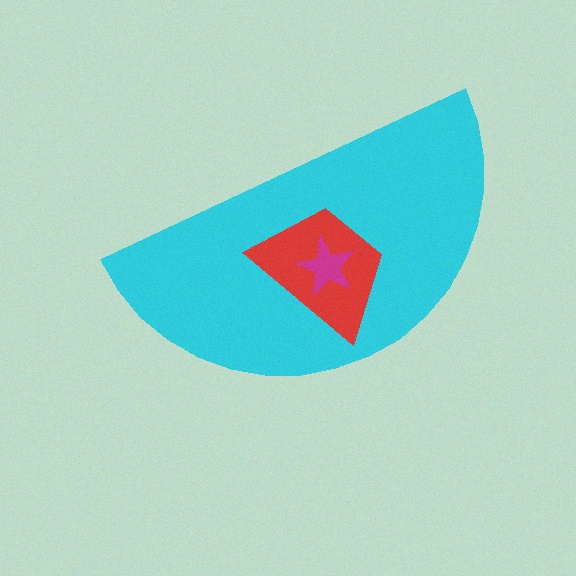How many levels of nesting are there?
3.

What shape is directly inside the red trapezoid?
The magenta star.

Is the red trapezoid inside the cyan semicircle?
Yes.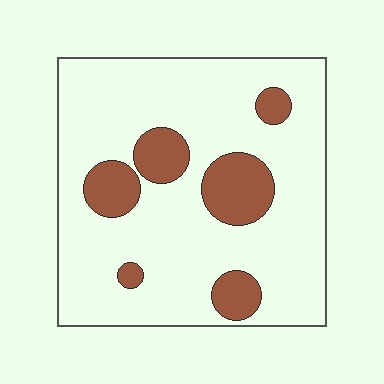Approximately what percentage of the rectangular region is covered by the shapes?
Approximately 20%.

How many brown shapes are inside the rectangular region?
6.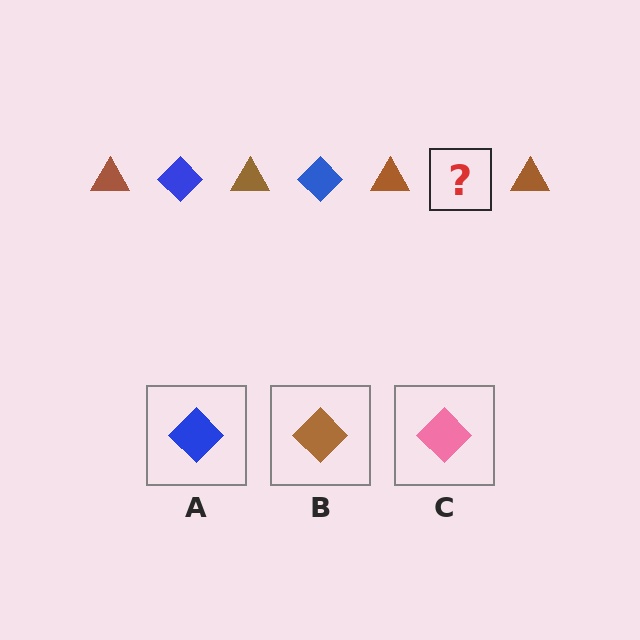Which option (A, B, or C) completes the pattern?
A.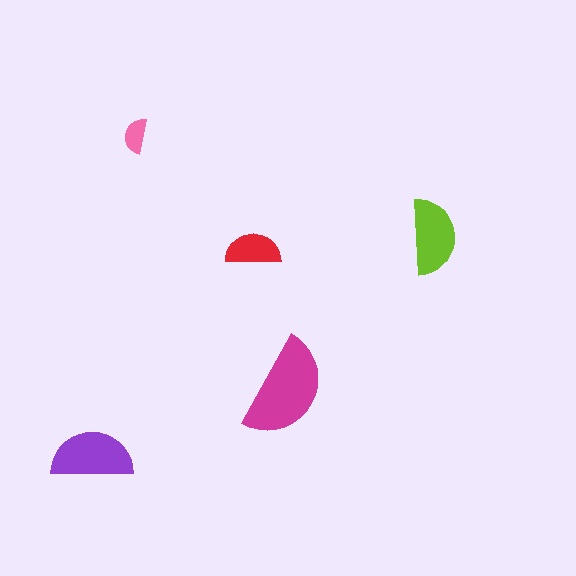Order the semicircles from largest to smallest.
the magenta one, the purple one, the lime one, the red one, the pink one.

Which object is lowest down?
The purple semicircle is bottommost.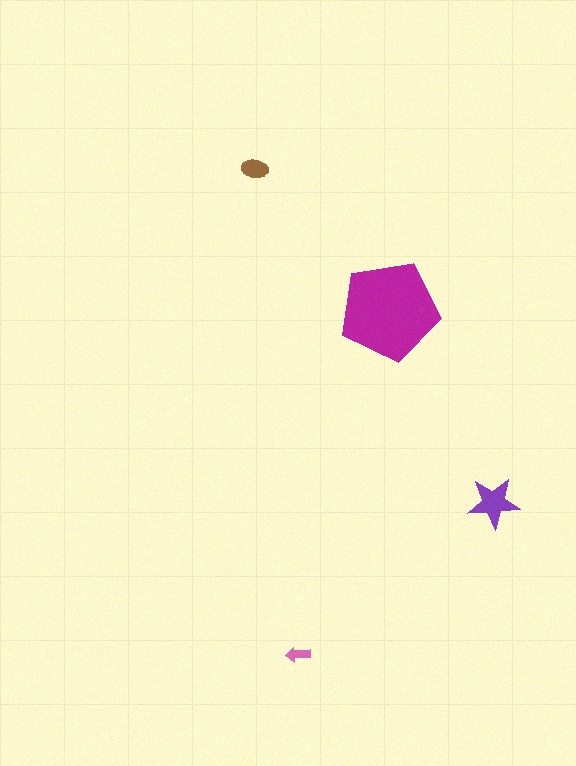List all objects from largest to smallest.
The magenta pentagon, the purple star, the brown ellipse, the pink arrow.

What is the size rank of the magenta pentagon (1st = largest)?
1st.